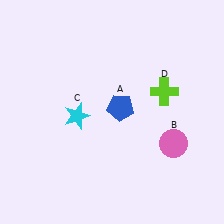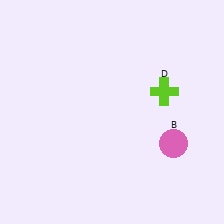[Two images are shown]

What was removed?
The blue pentagon (A), the cyan star (C) were removed in Image 2.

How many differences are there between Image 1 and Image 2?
There are 2 differences between the two images.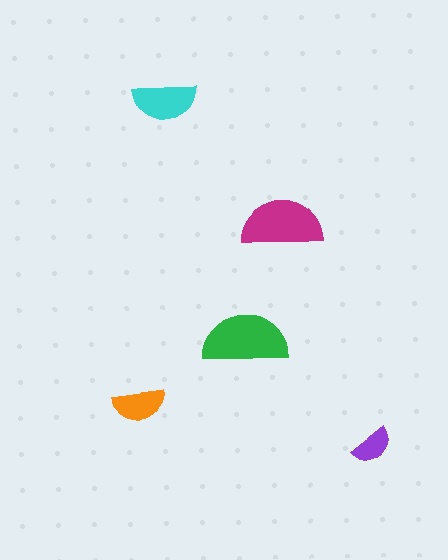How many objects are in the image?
There are 5 objects in the image.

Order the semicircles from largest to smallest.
the green one, the magenta one, the cyan one, the orange one, the purple one.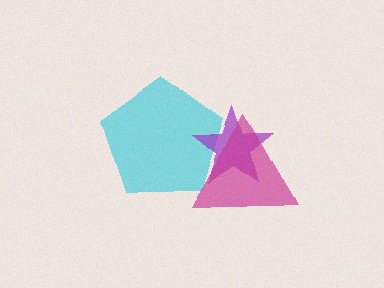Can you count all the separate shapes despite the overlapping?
Yes, there are 3 separate shapes.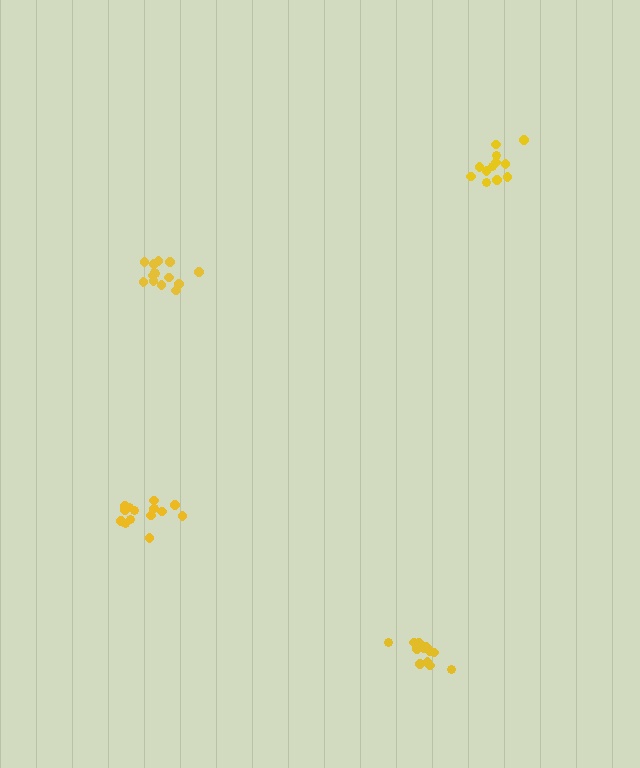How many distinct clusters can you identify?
There are 4 distinct clusters.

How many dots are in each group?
Group 1: 15 dots, Group 2: 13 dots, Group 3: 12 dots, Group 4: 14 dots (54 total).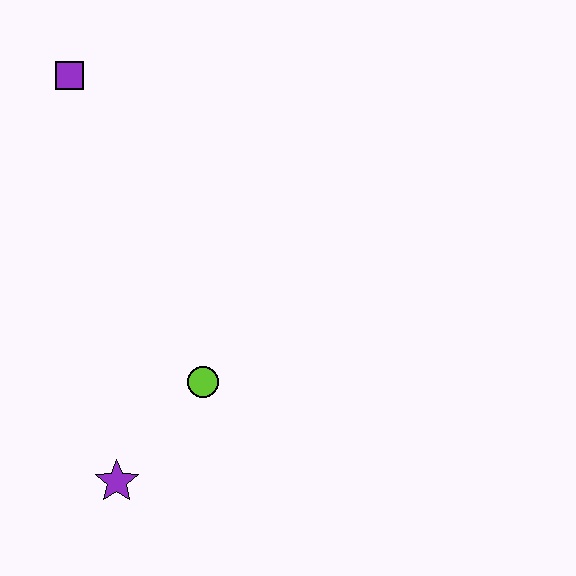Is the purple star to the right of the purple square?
Yes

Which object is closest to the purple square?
The lime circle is closest to the purple square.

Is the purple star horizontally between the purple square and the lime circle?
Yes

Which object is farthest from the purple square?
The purple star is farthest from the purple square.